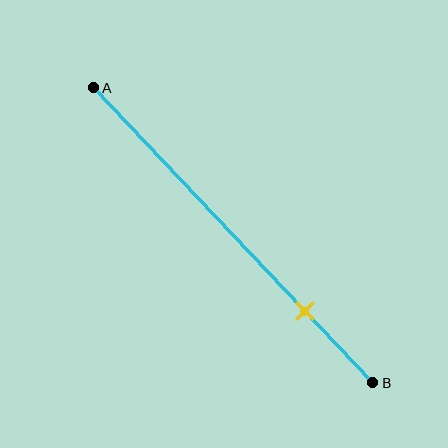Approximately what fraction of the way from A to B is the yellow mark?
The yellow mark is approximately 75% of the way from A to B.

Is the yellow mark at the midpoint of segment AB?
No, the mark is at about 75% from A, not at the 50% midpoint.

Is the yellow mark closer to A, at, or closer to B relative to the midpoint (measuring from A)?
The yellow mark is closer to point B than the midpoint of segment AB.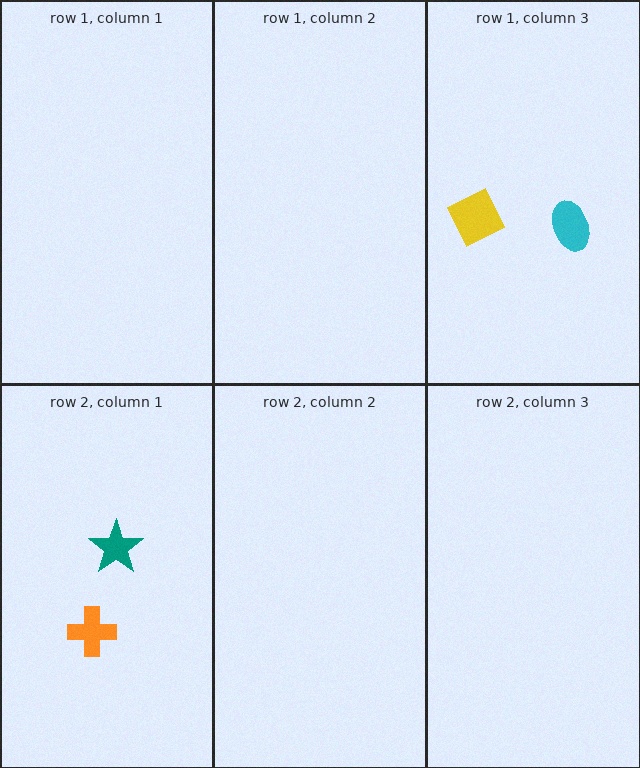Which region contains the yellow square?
The row 1, column 3 region.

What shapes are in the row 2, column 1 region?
The orange cross, the teal star.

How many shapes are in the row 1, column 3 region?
2.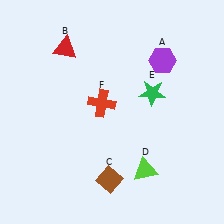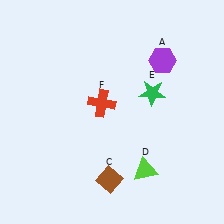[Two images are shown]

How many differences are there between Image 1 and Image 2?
There is 1 difference between the two images.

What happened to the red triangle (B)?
The red triangle (B) was removed in Image 2. It was in the top-left area of Image 1.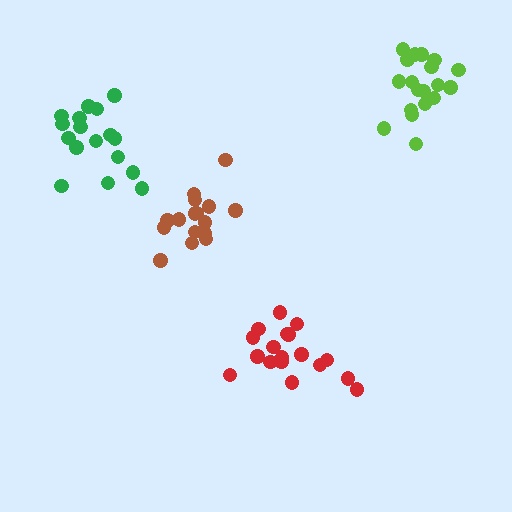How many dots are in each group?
Group 1: 18 dots, Group 2: 19 dots, Group 3: 17 dots, Group 4: 16 dots (70 total).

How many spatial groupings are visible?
There are 4 spatial groupings.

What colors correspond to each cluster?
The clusters are colored: red, lime, green, brown.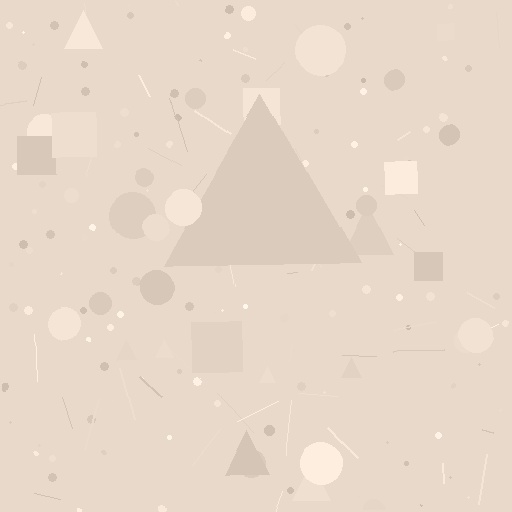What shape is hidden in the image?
A triangle is hidden in the image.